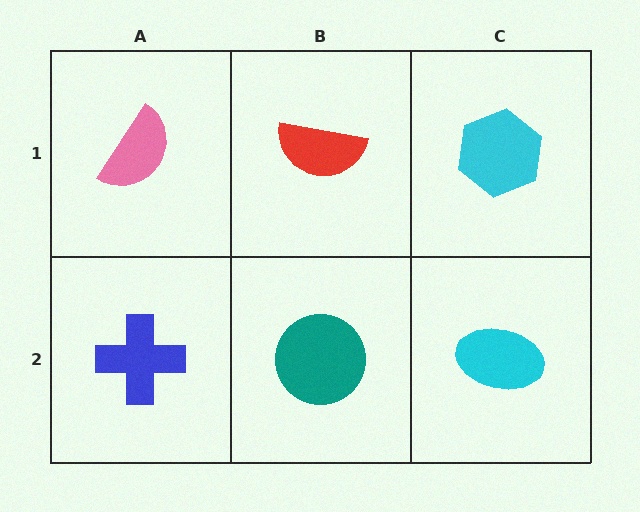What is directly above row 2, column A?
A pink semicircle.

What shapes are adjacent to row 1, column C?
A cyan ellipse (row 2, column C), a red semicircle (row 1, column B).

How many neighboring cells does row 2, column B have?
3.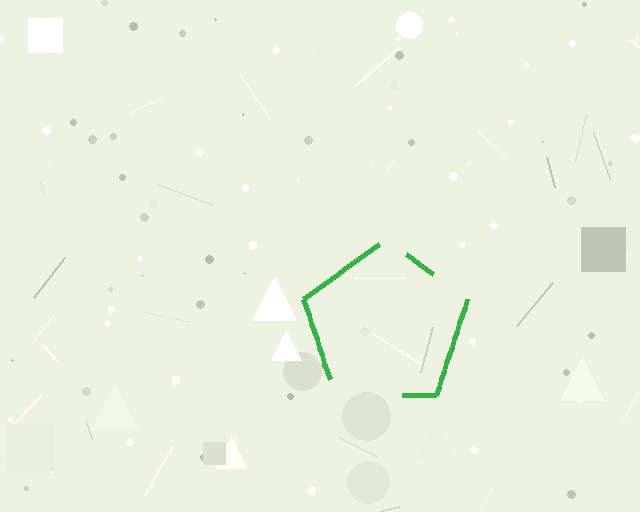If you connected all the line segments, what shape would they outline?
They would outline a pentagon.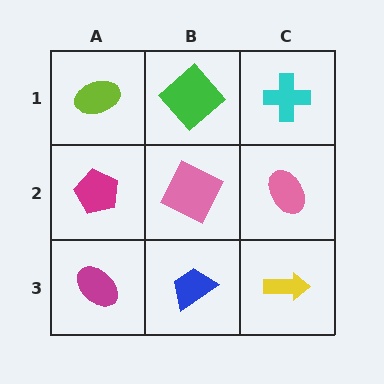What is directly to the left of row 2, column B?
A magenta pentagon.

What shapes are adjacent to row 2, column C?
A cyan cross (row 1, column C), a yellow arrow (row 3, column C), a pink square (row 2, column B).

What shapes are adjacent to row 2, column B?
A green diamond (row 1, column B), a blue trapezoid (row 3, column B), a magenta pentagon (row 2, column A), a pink ellipse (row 2, column C).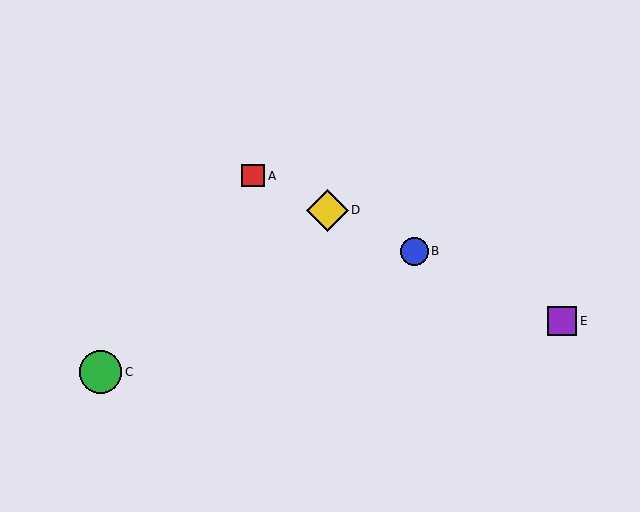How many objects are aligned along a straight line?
4 objects (A, B, D, E) are aligned along a straight line.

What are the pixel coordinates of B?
Object B is at (415, 251).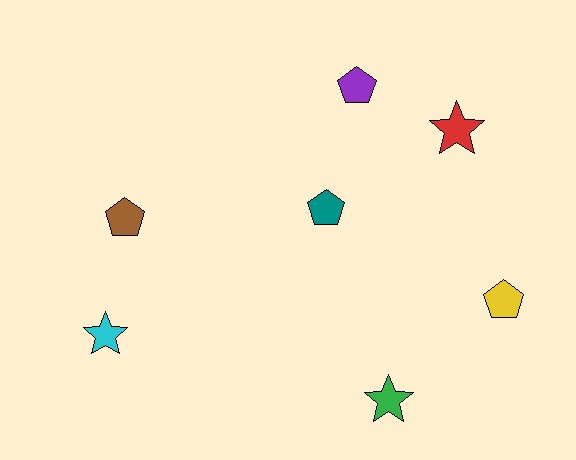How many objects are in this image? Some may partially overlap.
There are 7 objects.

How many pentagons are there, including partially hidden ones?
There are 4 pentagons.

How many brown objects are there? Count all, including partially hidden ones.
There is 1 brown object.